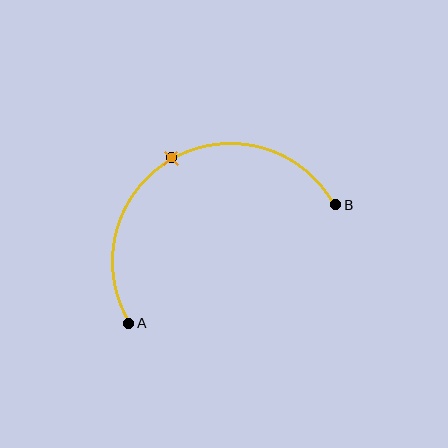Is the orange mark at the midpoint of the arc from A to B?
Yes. The orange mark lies on the arc at equal arc-length from both A and B — it is the arc midpoint.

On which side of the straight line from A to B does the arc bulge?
The arc bulges above the straight line connecting A and B.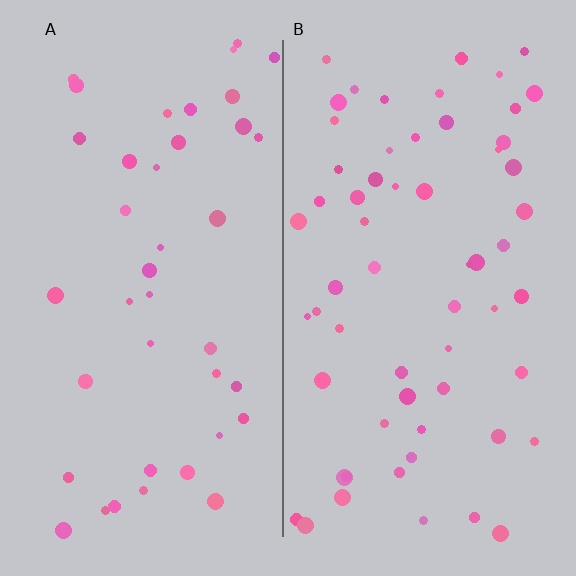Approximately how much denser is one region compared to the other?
Approximately 1.5× — region B over region A.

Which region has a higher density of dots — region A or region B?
B (the right).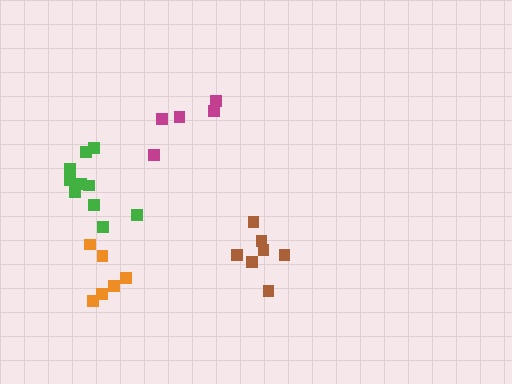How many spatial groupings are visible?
There are 4 spatial groupings.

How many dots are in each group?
Group 1: 5 dots, Group 2: 11 dots, Group 3: 6 dots, Group 4: 7 dots (29 total).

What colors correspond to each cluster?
The clusters are colored: magenta, green, orange, brown.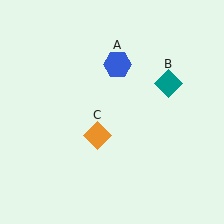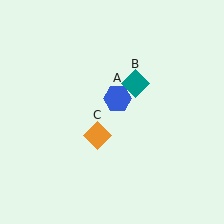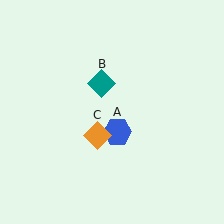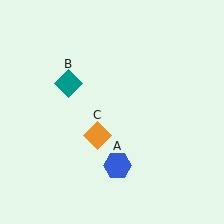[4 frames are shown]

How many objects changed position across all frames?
2 objects changed position: blue hexagon (object A), teal diamond (object B).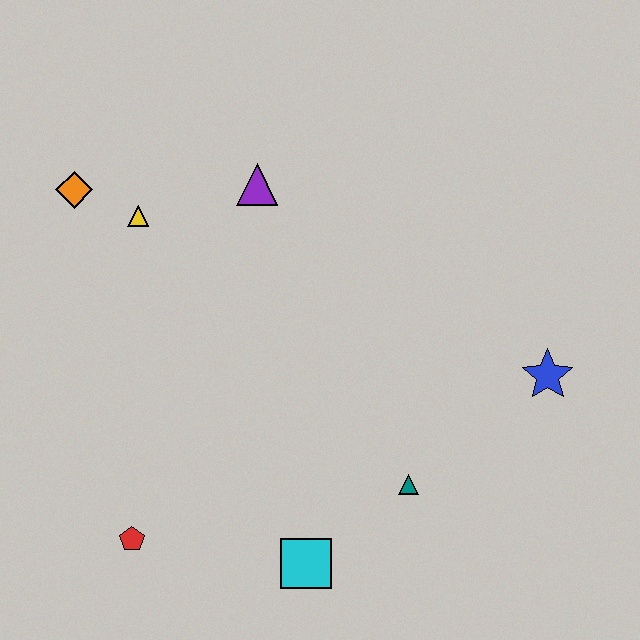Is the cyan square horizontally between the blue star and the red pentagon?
Yes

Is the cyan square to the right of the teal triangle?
No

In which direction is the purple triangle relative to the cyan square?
The purple triangle is above the cyan square.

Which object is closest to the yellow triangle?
The orange diamond is closest to the yellow triangle.